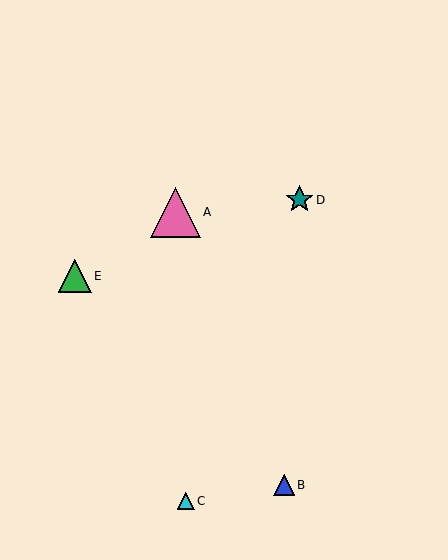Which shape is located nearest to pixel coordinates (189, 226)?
The pink triangle (labeled A) at (175, 212) is nearest to that location.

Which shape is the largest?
The pink triangle (labeled A) is the largest.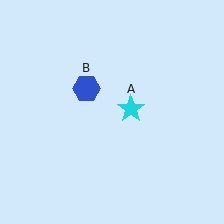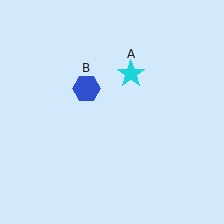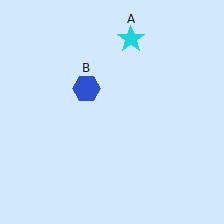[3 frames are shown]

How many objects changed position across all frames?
1 object changed position: cyan star (object A).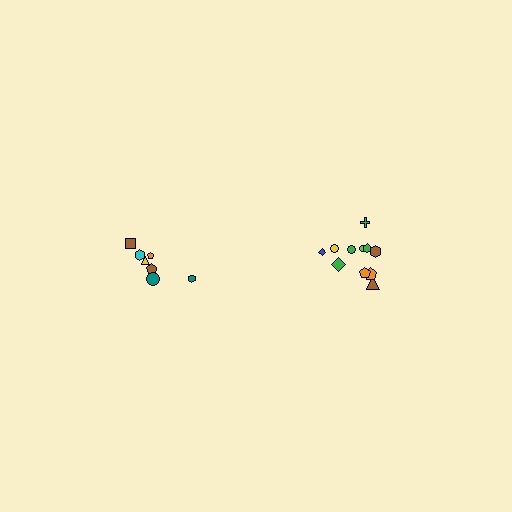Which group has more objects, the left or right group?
The right group.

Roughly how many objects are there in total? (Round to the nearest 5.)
Roughly 20 objects in total.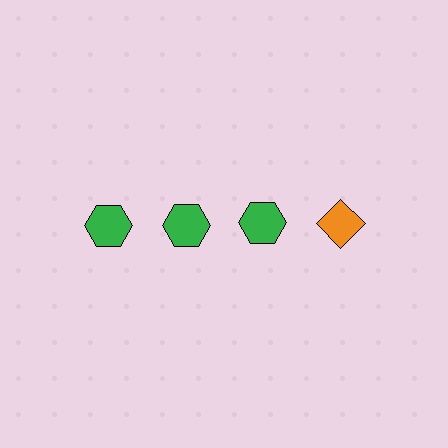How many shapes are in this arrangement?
There are 4 shapes arranged in a grid pattern.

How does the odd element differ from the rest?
It differs in both color (orange instead of green) and shape (diamond instead of hexagon).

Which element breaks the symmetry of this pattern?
The orange diamond in the top row, second from right column breaks the symmetry. All other shapes are green hexagons.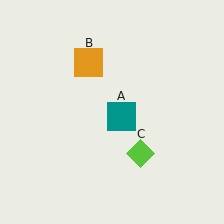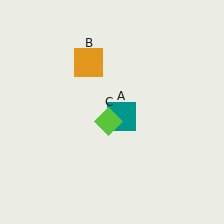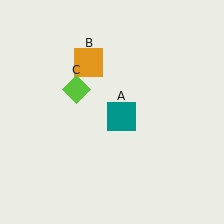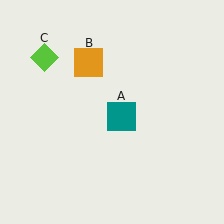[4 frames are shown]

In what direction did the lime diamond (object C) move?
The lime diamond (object C) moved up and to the left.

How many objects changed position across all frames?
1 object changed position: lime diamond (object C).